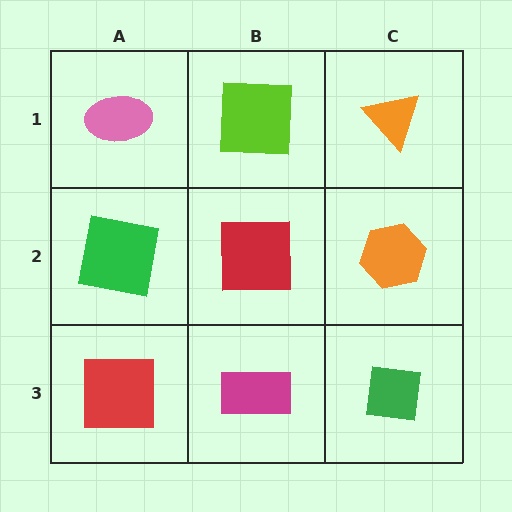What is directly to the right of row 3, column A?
A magenta rectangle.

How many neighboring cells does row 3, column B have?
3.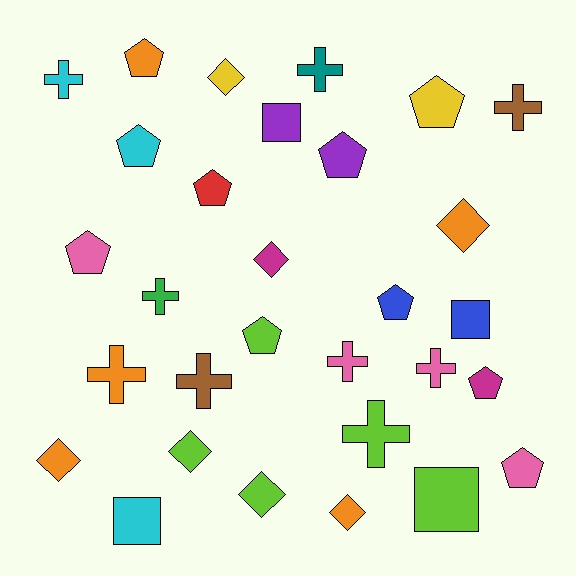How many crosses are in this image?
There are 9 crosses.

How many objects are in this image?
There are 30 objects.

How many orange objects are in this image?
There are 5 orange objects.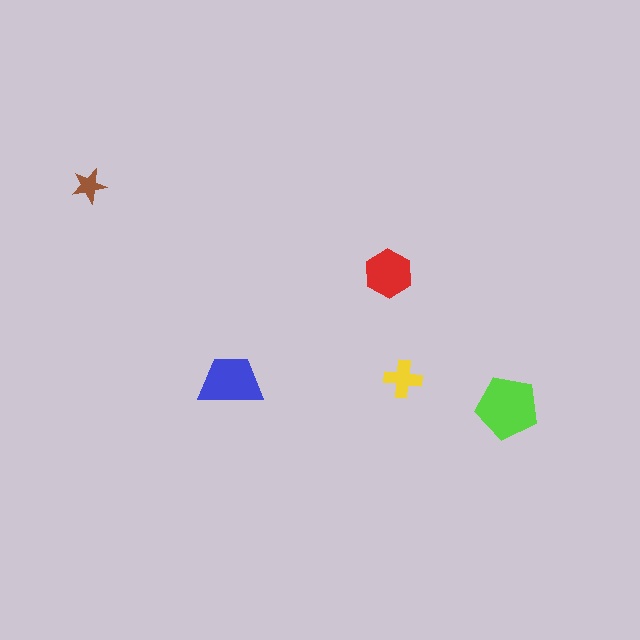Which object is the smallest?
The brown star.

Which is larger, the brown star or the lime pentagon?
The lime pentagon.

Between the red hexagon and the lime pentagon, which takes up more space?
The lime pentagon.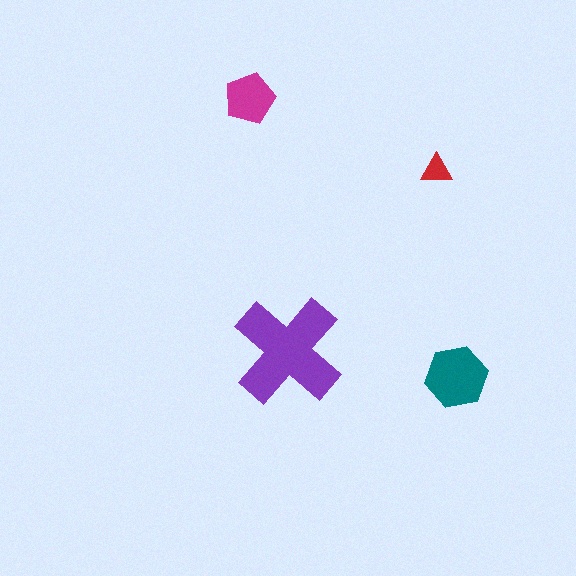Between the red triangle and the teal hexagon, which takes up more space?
The teal hexagon.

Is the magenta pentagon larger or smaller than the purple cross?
Smaller.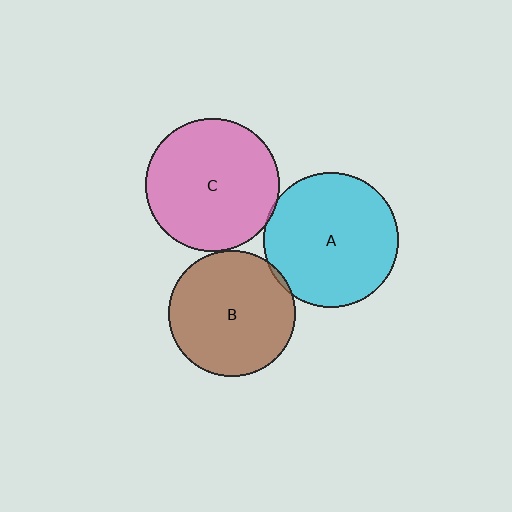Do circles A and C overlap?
Yes.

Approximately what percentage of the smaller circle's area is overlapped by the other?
Approximately 5%.